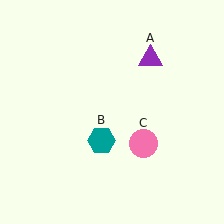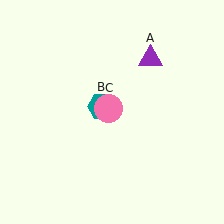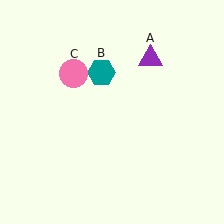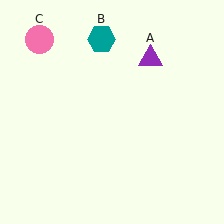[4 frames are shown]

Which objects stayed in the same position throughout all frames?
Purple triangle (object A) remained stationary.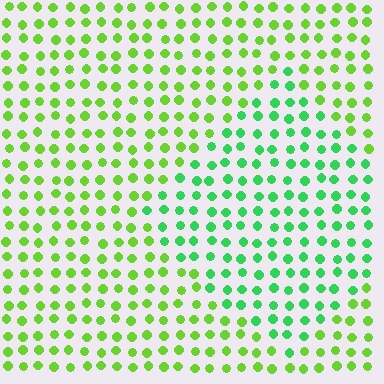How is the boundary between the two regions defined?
The boundary is defined purely by a slight shift in hue (about 35 degrees). Spacing, size, and orientation are identical on both sides.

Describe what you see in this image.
The image is filled with small lime elements in a uniform arrangement. A diamond-shaped region is visible where the elements are tinted to a slightly different hue, forming a subtle color boundary.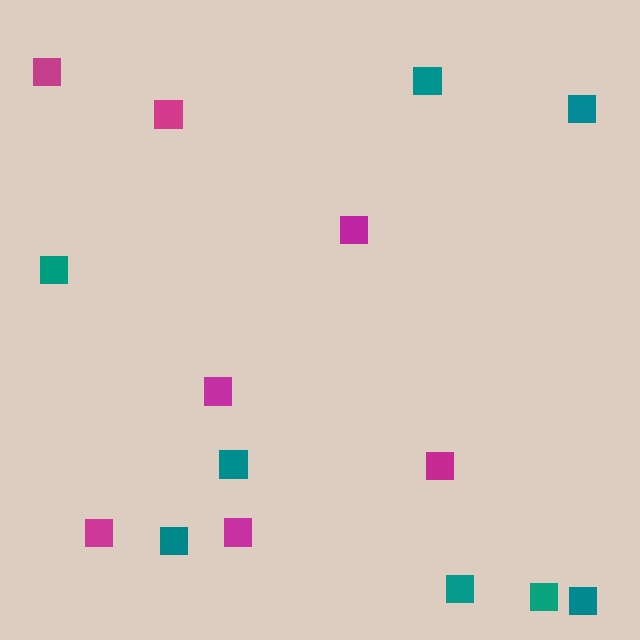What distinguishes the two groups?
There are 2 groups: one group of teal squares (8) and one group of magenta squares (7).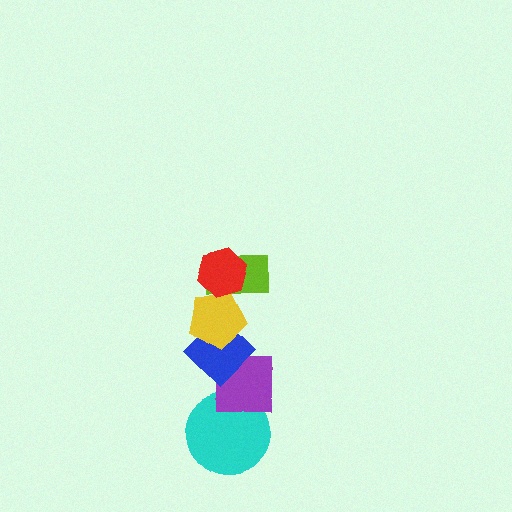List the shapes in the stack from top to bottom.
From top to bottom: the red hexagon, the lime rectangle, the yellow pentagon, the blue diamond, the purple square, the cyan circle.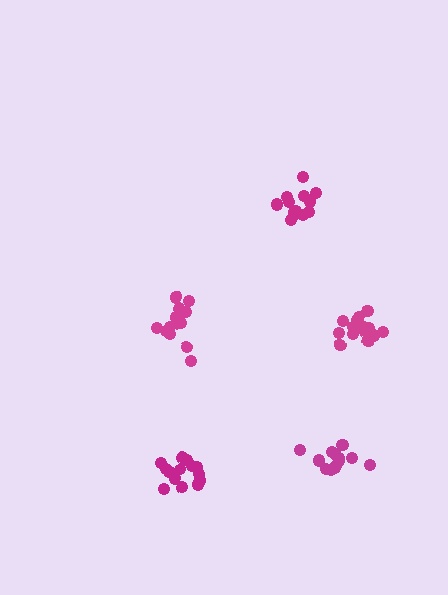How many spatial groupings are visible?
There are 5 spatial groupings.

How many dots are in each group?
Group 1: 13 dots, Group 2: 15 dots, Group 3: 13 dots, Group 4: 14 dots, Group 5: 15 dots (70 total).